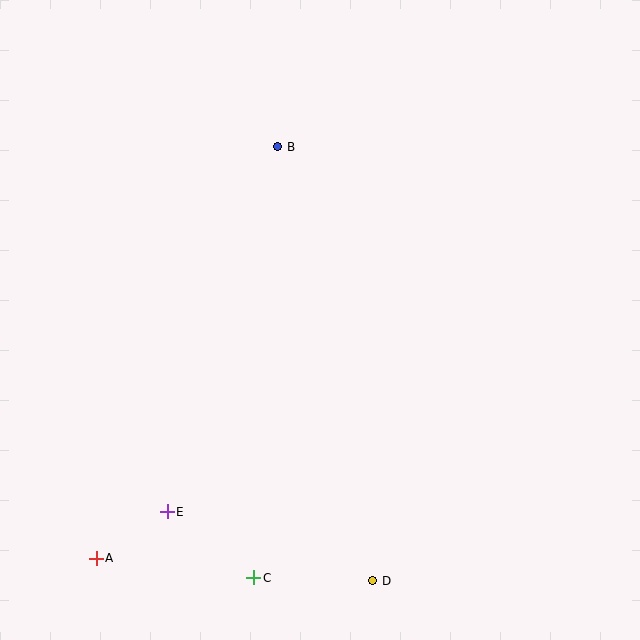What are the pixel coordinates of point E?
Point E is at (167, 512).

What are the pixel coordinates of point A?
Point A is at (96, 558).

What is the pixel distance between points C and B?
The distance between C and B is 431 pixels.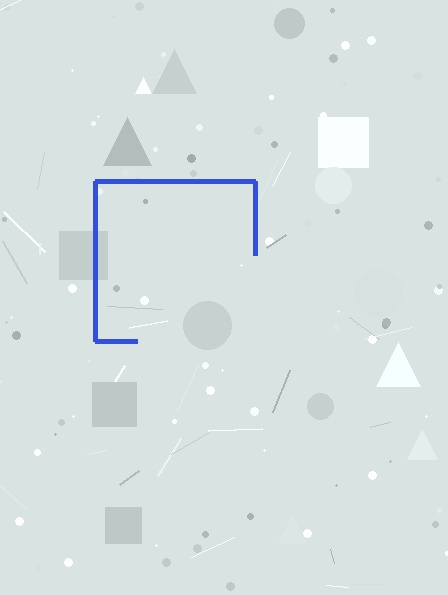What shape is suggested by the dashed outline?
The dashed outline suggests a square.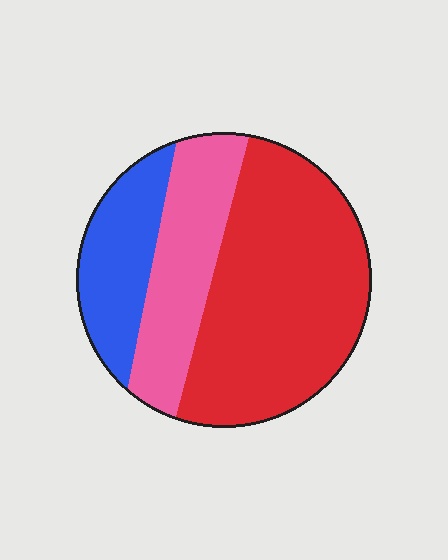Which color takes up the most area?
Red, at roughly 55%.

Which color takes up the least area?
Blue, at roughly 20%.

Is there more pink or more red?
Red.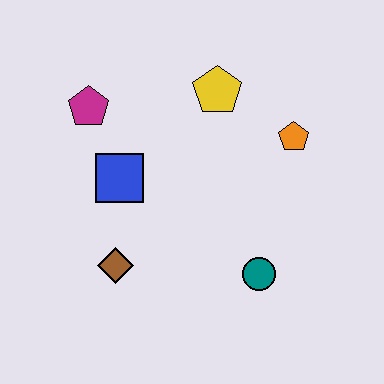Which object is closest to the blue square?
The magenta pentagon is closest to the blue square.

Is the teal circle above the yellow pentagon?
No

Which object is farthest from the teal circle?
The magenta pentagon is farthest from the teal circle.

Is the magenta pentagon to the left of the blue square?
Yes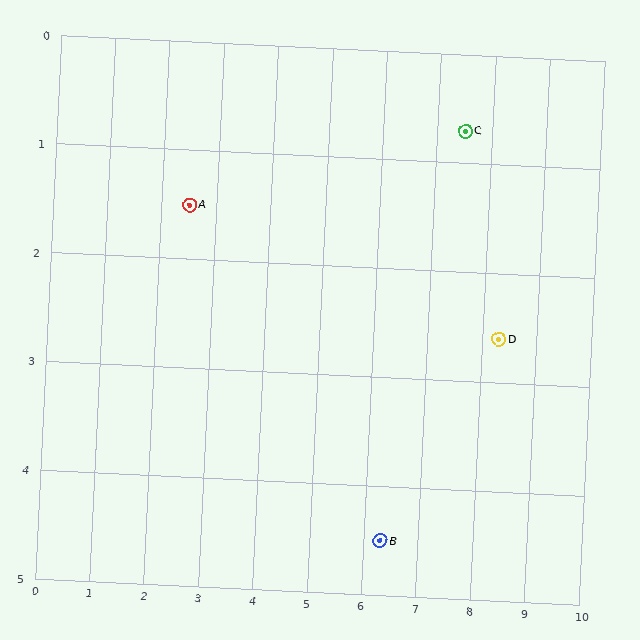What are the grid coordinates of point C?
Point C is at approximately (7.5, 0.7).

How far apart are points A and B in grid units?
Points A and B are about 4.8 grid units apart.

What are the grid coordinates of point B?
Point B is at approximately (6.3, 4.5).